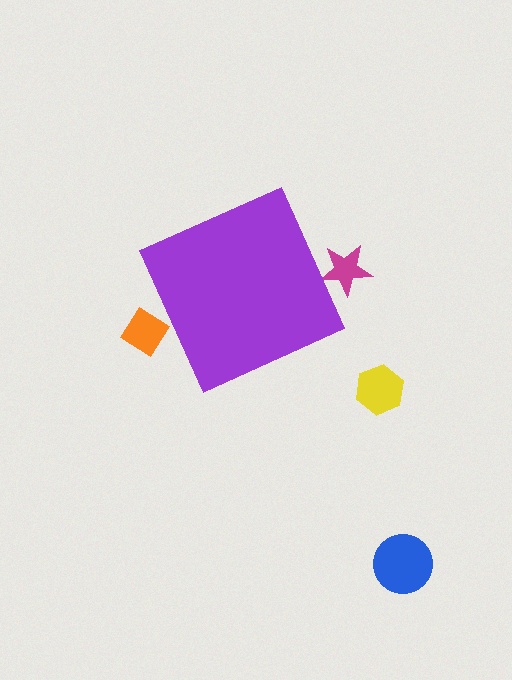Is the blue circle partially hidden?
No, the blue circle is fully visible.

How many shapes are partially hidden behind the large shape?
2 shapes are partially hidden.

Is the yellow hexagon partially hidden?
No, the yellow hexagon is fully visible.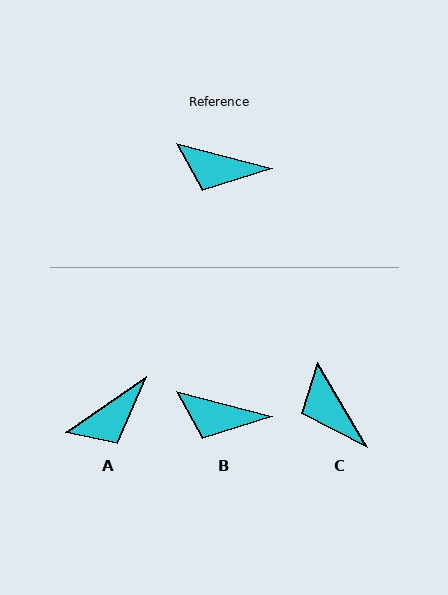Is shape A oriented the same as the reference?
No, it is off by about 49 degrees.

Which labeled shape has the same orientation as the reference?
B.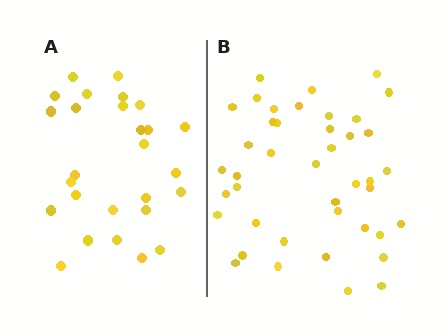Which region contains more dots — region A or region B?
Region B (the right region) has more dots.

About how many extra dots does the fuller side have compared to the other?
Region B has approximately 15 more dots than region A.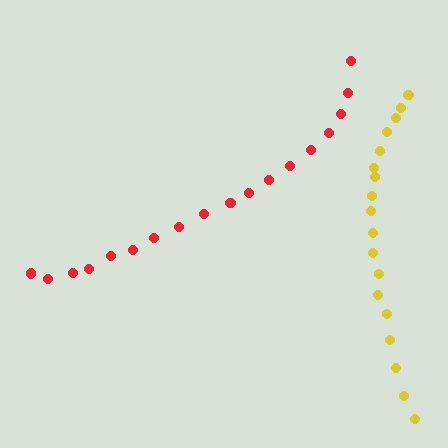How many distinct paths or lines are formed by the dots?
There are 2 distinct paths.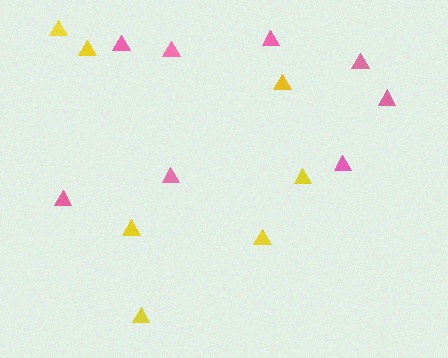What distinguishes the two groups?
There are 2 groups: one group of pink triangles (8) and one group of yellow triangles (7).